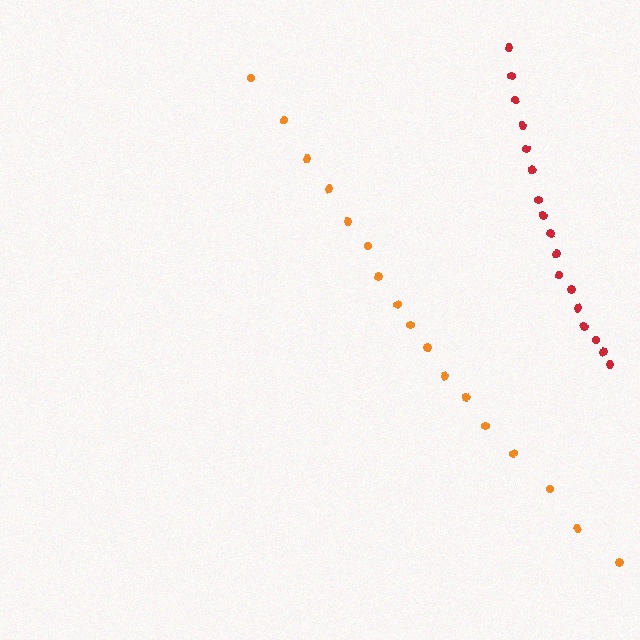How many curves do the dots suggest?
There are 2 distinct paths.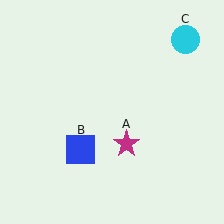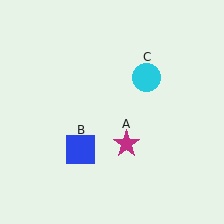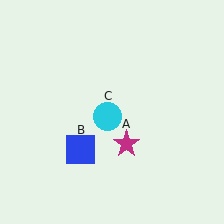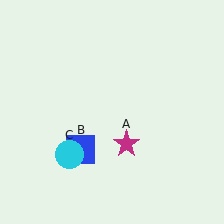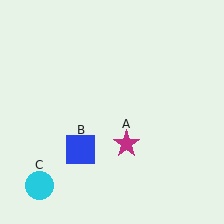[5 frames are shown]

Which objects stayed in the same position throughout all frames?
Magenta star (object A) and blue square (object B) remained stationary.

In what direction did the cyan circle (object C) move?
The cyan circle (object C) moved down and to the left.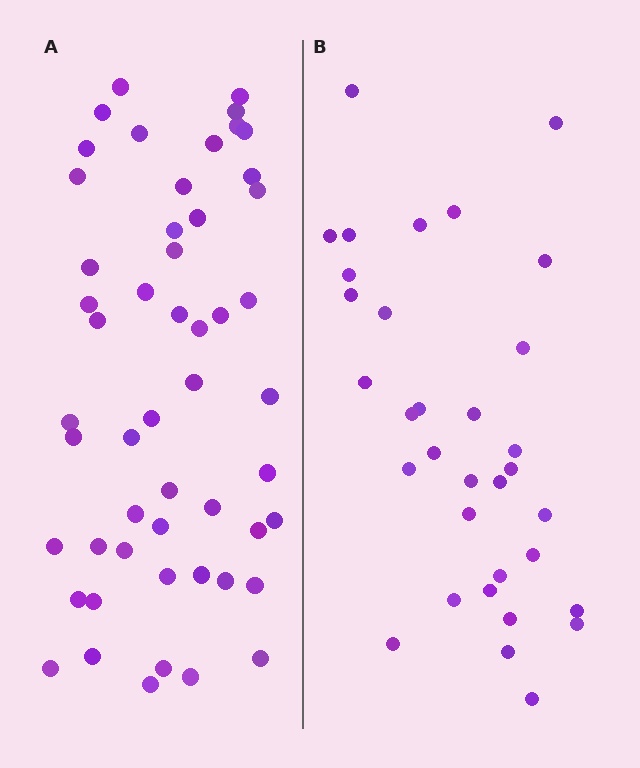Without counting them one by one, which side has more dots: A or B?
Region A (the left region) has more dots.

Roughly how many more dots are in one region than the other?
Region A has approximately 20 more dots than region B.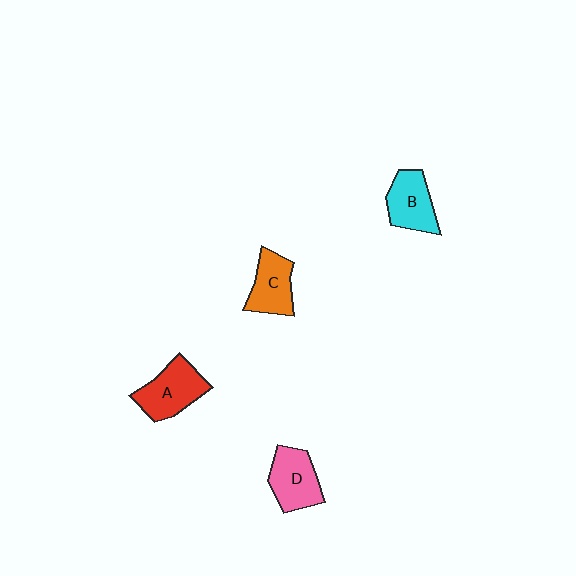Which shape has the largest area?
Shape A (red).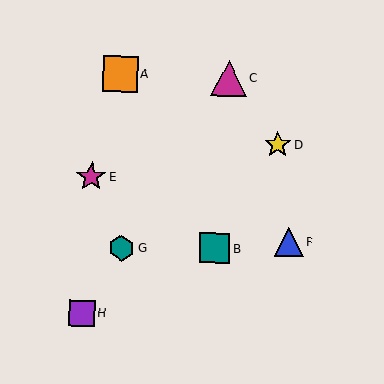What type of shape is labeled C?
Shape C is a magenta triangle.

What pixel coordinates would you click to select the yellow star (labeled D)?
Click at (278, 144) to select the yellow star D.